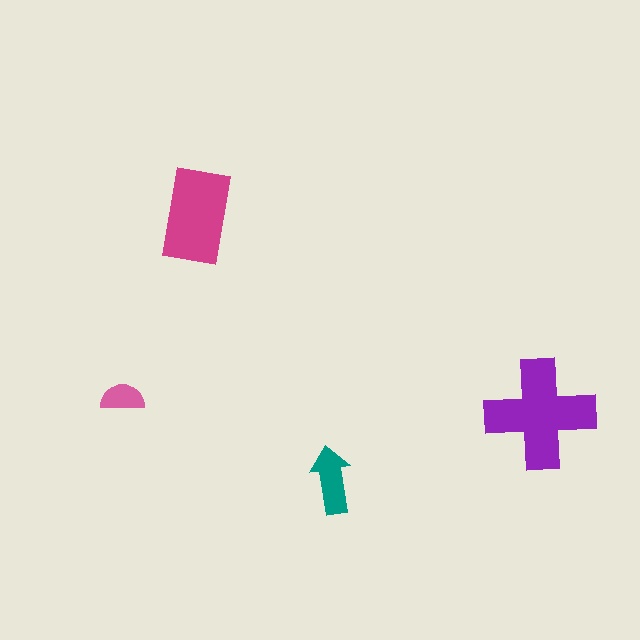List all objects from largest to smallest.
The purple cross, the magenta rectangle, the teal arrow, the pink semicircle.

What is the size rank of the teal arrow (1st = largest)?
3rd.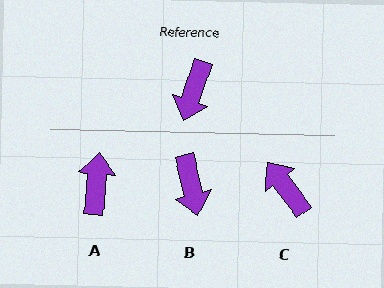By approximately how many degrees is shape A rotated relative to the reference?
Approximately 166 degrees clockwise.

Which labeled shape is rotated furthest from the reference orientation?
A, about 166 degrees away.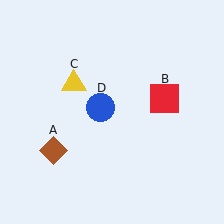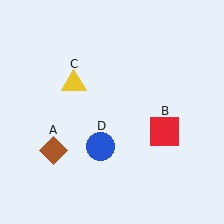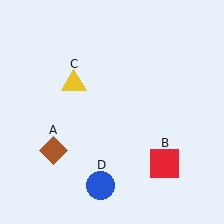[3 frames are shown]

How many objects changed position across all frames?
2 objects changed position: red square (object B), blue circle (object D).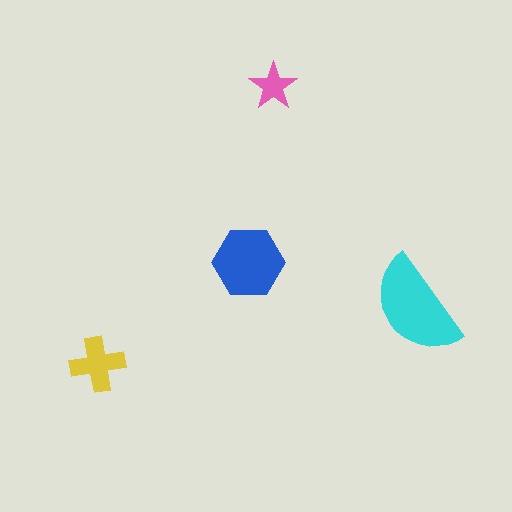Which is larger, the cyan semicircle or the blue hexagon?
The cyan semicircle.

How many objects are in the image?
There are 4 objects in the image.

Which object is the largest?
The cyan semicircle.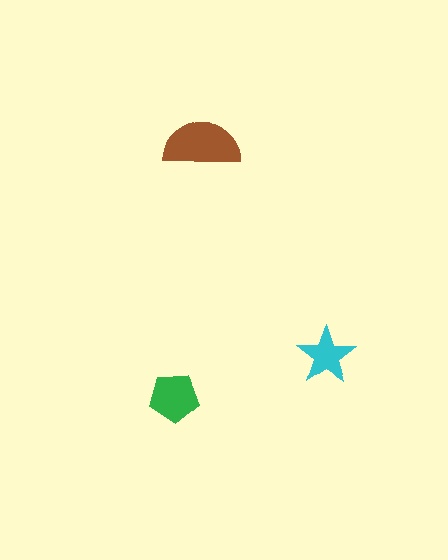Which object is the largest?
The brown semicircle.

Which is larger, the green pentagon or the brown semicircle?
The brown semicircle.